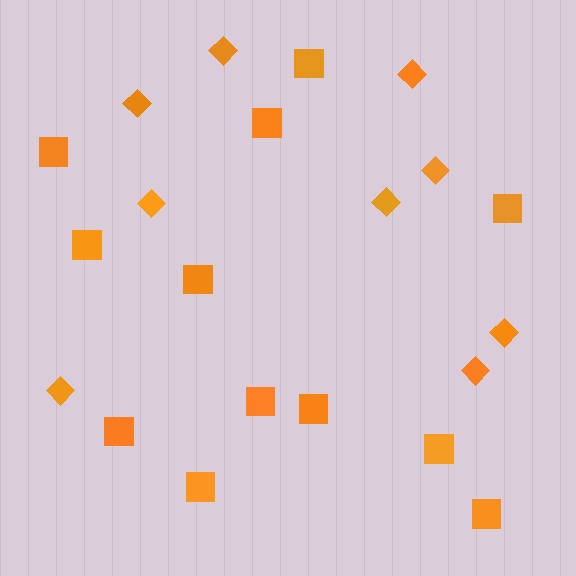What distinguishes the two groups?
There are 2 groups: one group of squares (12) and one group of diamonds (9).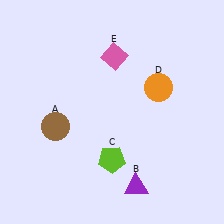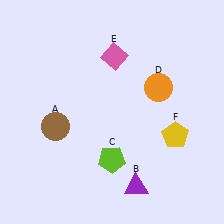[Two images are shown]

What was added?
A yellow pentagon (F) was added in Image 2.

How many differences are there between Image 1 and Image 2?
There is 1 difference between the two images.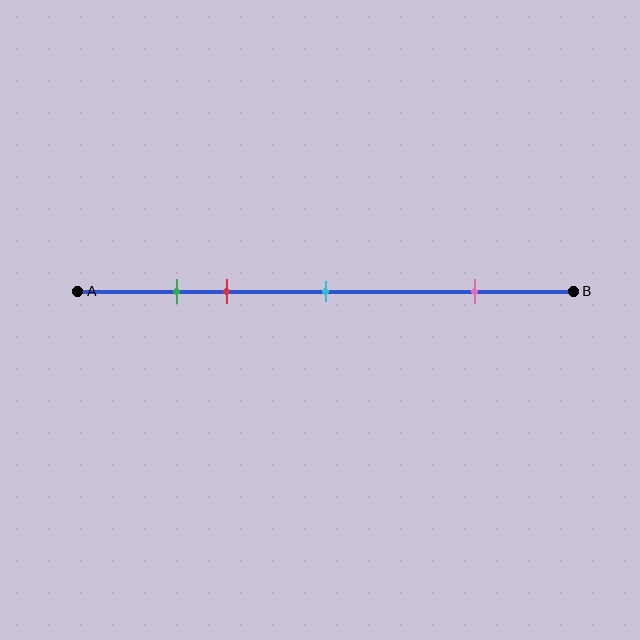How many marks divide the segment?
There are 4 marks dividing the segment.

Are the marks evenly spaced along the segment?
No, the marks are not evenly spaced.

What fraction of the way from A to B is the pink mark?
The pink mark is approximately 80% (0.8) of the way from A to B.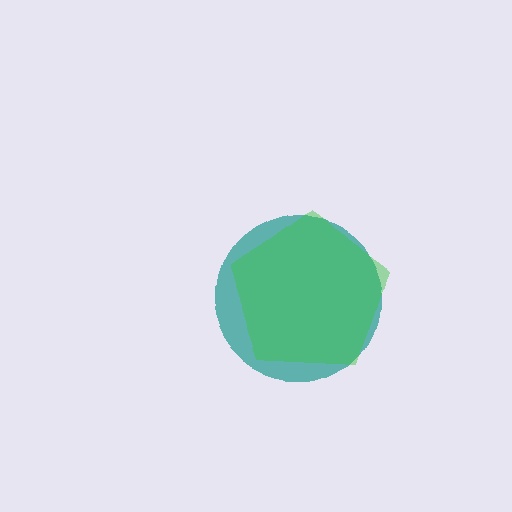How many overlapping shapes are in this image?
There are 2 overlapping shapes in the image.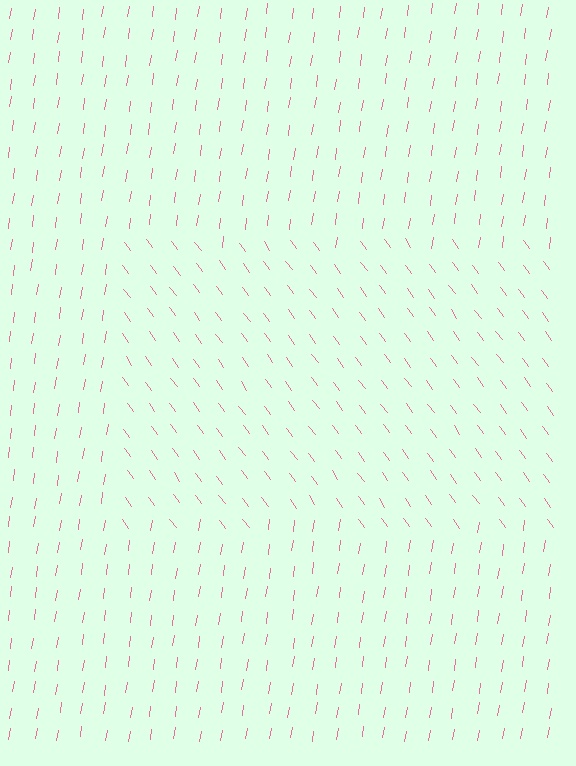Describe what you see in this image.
The image is filled with small pink line segments. A rectangle region in the image has lines oriented differently from the surrounding lines, creating a visible texture boundary.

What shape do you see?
I see a rectangle.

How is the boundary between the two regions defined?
The boundary is defined purely by a change in line orientation (approximately 45 degrees difference). All lines are the same color and thickness.